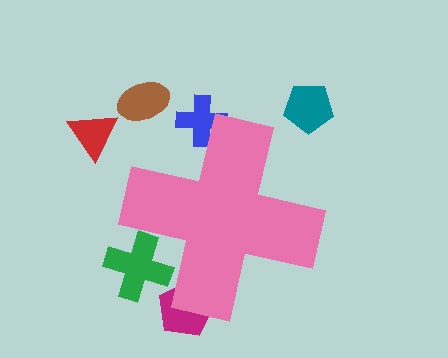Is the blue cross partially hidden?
Yes, the blue cross is partially hidden behind the pink cross.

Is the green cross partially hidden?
Yes, the green cross is partially hidden behind the pink cross.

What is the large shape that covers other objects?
A pink cross.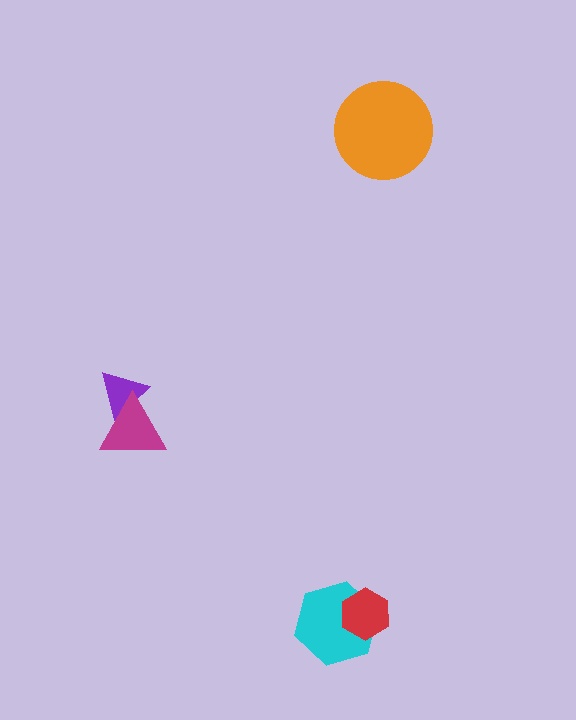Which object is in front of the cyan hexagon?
The red hexagon is in front of the cyan hexagon.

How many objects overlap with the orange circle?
0 objects overlap with the orange circle.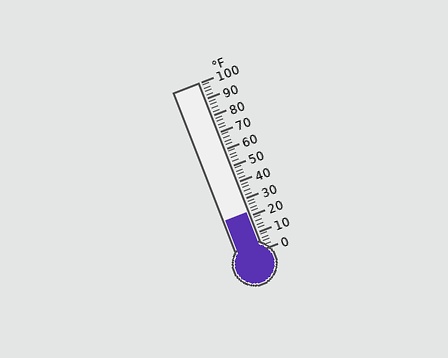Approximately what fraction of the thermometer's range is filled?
The thermometer is filled to approximately 20% of its range.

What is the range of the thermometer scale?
The thermometer scale ranges from 0°F to 100°F.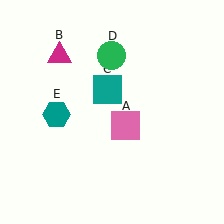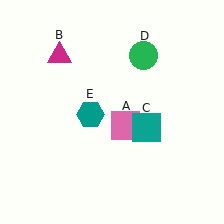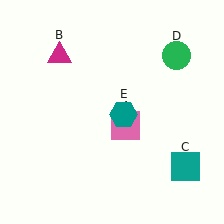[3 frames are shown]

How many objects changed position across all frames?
3 objects changed position: teal square (object C), green circle (object D), teal hexagon (object E).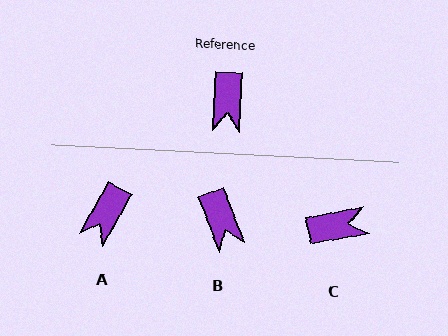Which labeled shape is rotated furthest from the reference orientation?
C, about 103 degrees away.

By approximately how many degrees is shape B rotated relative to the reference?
Approximately 23 degrees counter-clockwise.